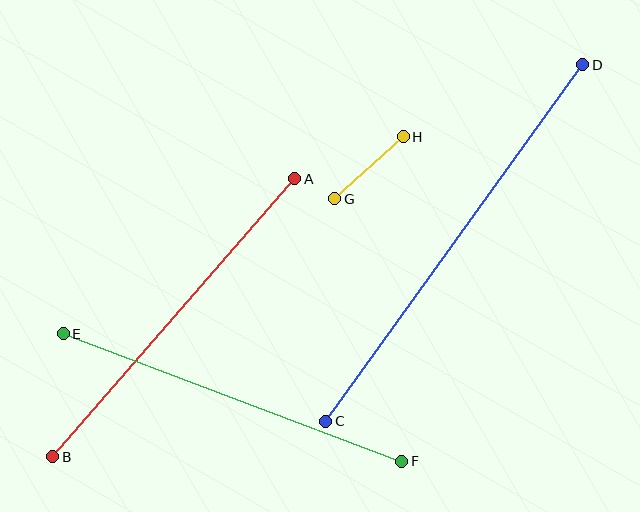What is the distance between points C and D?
The distance is approximately 439 pixels.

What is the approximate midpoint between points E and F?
The midpoint is at approximately (233, 398) pixels.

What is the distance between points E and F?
The distance is approximately 362 pixels.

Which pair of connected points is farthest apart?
Points C and D are farthest apart.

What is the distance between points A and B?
The distance is approximately 368 pixels.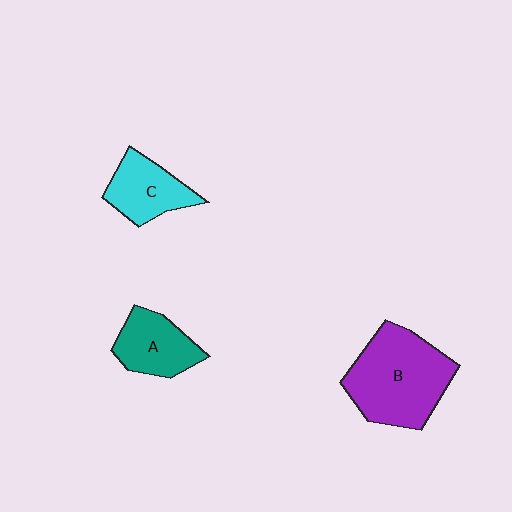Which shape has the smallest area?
Shape C (cyan).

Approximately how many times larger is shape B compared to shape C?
Approximately 1.9 times.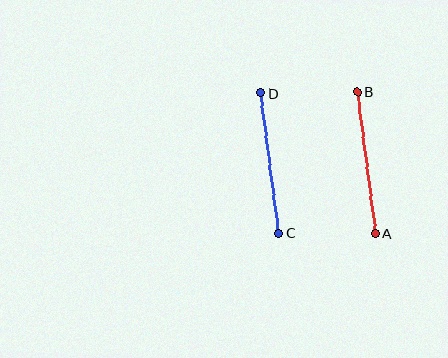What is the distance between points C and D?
The distance is approximately 141 pixels.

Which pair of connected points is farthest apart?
Points A and B are farthest apart.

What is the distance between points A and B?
The distance is approximately 143 pixels.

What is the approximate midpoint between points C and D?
The midpoint is at approximately (270, 163) pixels.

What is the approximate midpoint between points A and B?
The midpoint is at approximately (366, 163) pixels.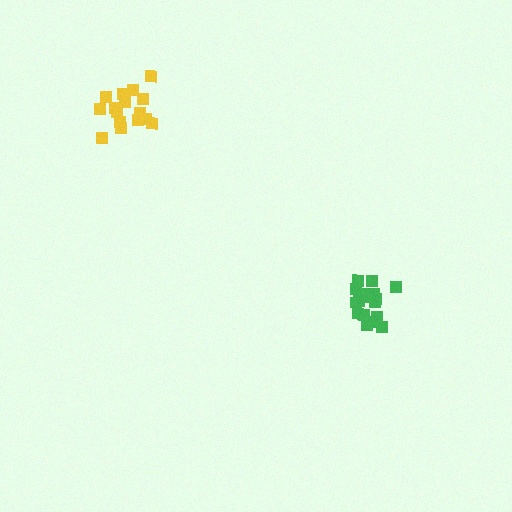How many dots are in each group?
Group 1: 18 dots, Group 2: 16 dots (34 total).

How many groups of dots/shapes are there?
There are 2 groups.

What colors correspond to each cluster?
The clusters are colored: green, yellow.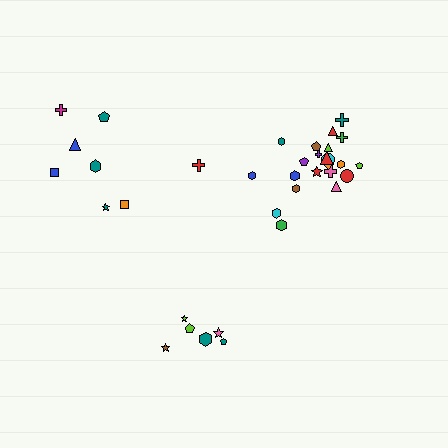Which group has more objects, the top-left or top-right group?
The top-right group.